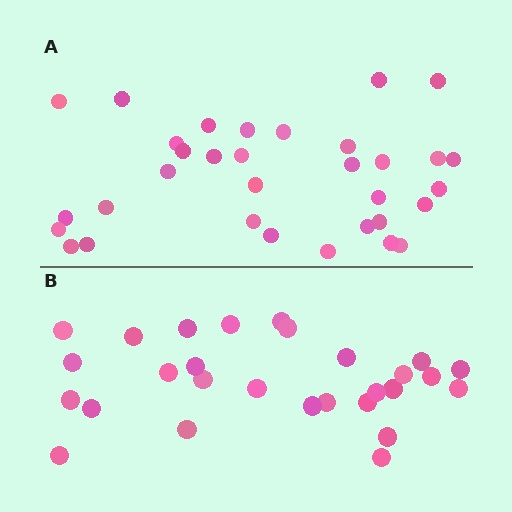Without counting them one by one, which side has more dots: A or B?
Region A (the top region) has more dots.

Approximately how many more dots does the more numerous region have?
Region A has about 5 more dots than region B.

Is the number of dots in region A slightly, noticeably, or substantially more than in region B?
Region A has only slightly more — the two regions are fairly close. The ratio is roughly 1.2 to 1.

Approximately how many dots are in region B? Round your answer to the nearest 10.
About 30 dots. (The exact count is 28, which rounds to 30.)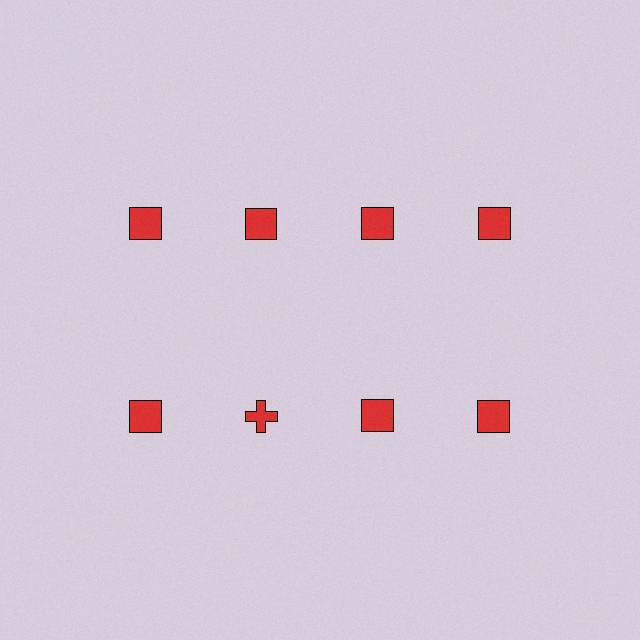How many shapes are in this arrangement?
There are 8 shapes arranged in a grid pattern.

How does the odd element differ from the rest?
It has a different shape: cross instead of square.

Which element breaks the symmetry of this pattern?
The red cross in the second row, second from left column breaks the symmetry. All other shapes are red squares.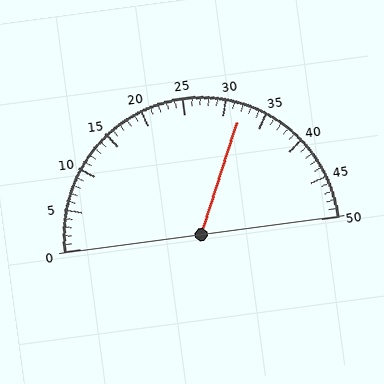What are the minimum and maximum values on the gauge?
The gauge ranges from 0 to 50.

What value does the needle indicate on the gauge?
The needle indicates approximately 32.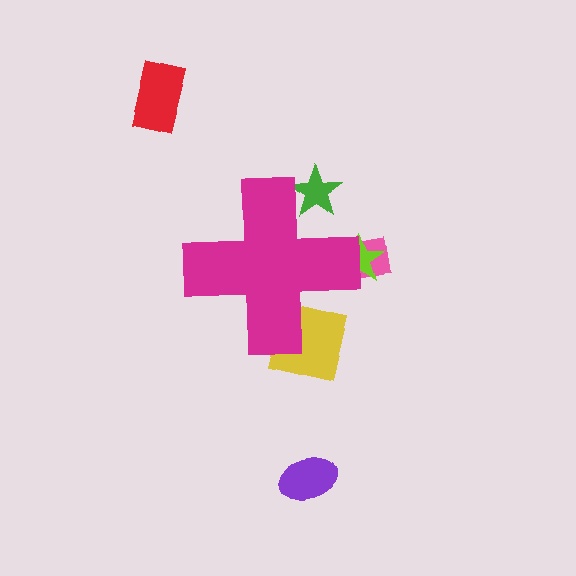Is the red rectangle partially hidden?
No, the red rectangle is fully visible.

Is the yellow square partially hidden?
Yes, the yellow square is partially hidden behind the magenta cross.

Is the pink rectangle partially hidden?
Yes, the pink rectangle is partially hidden behind the magenta cross.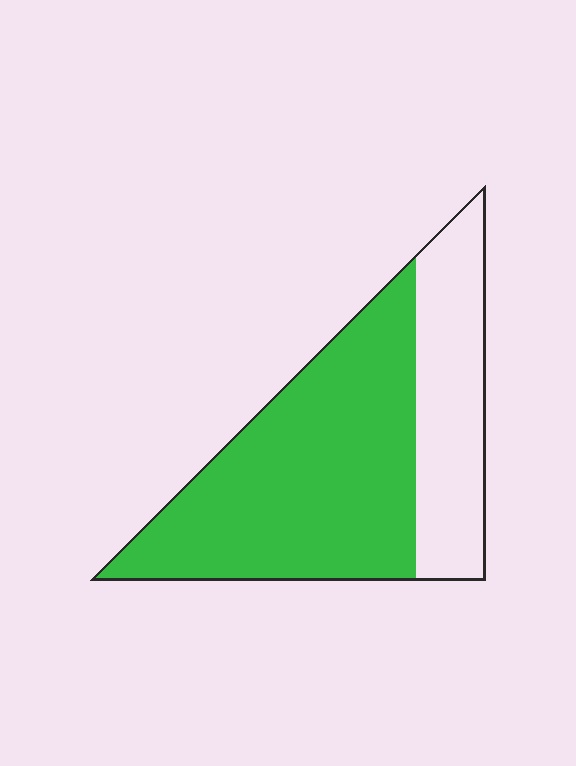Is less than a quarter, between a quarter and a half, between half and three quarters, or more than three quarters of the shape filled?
Between half and three quarters.